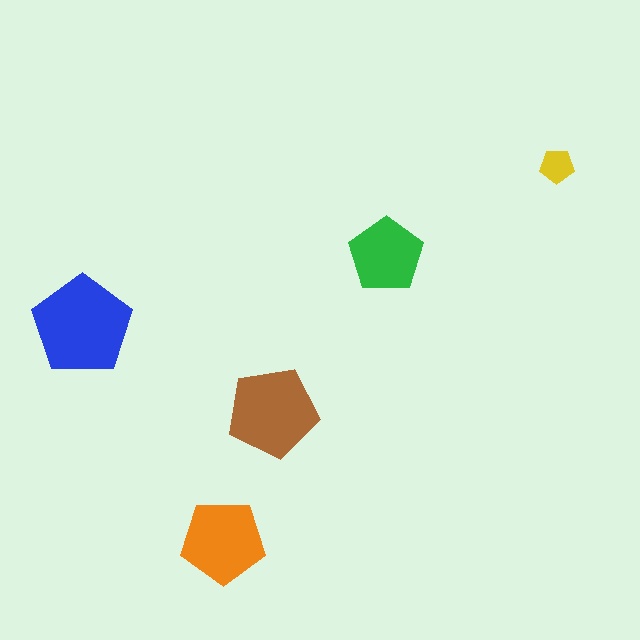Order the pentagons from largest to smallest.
the blue one, the brown one, the orange one, the green one, the yellow one.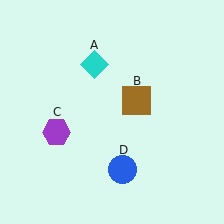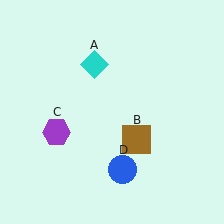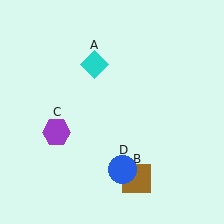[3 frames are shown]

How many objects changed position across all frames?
1 object changed position: brown square (object B).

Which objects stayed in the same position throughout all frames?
Cyan diamond (object A) and purple hexagon (object C) and blue circle (object D) remained stationary.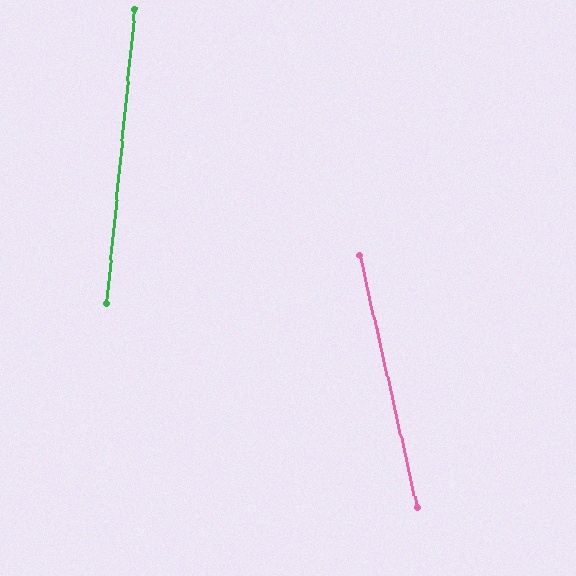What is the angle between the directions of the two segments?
Approximately 18 degrees.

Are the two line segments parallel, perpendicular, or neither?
Neither parallel nor perpendicular — they differ by about 18°.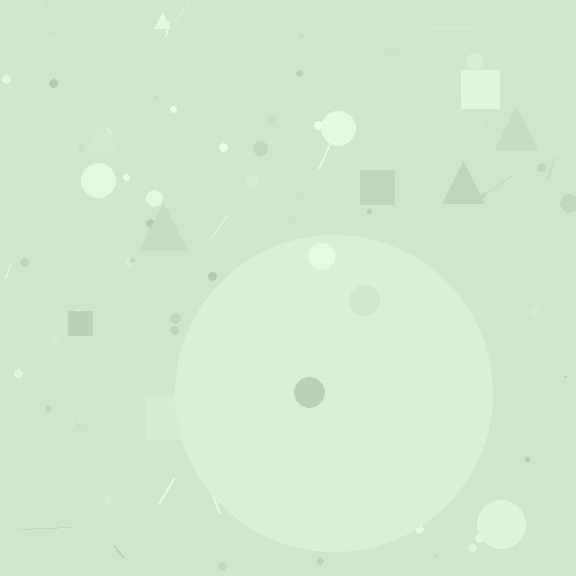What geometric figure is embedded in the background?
A circle is embedded in the background.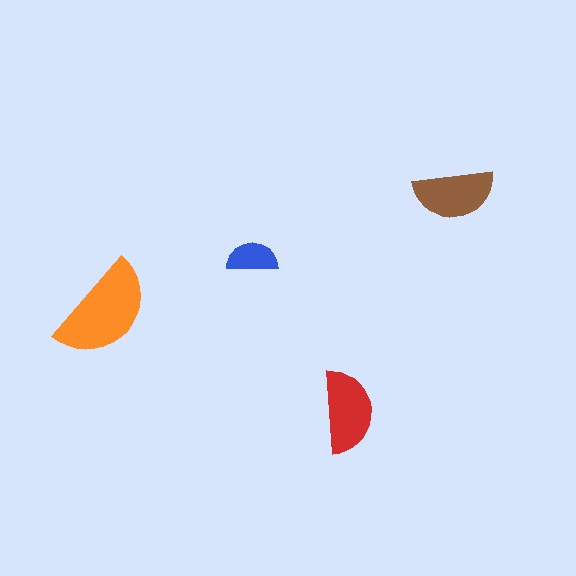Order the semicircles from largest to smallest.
the orange one, the red one, the brown one, the blue one.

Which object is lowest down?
The red semicircle is bottommost.